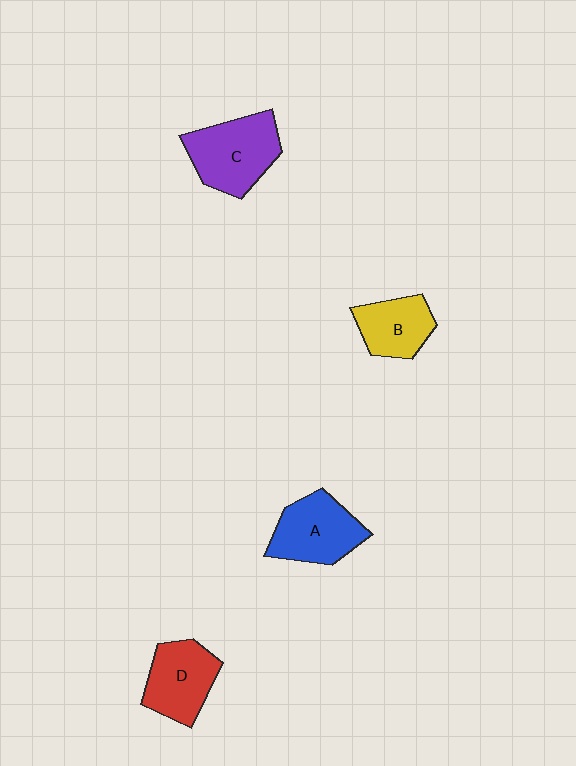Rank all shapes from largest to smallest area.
From largest to smallest: C (purple), A (blue), D (red), B (yellow).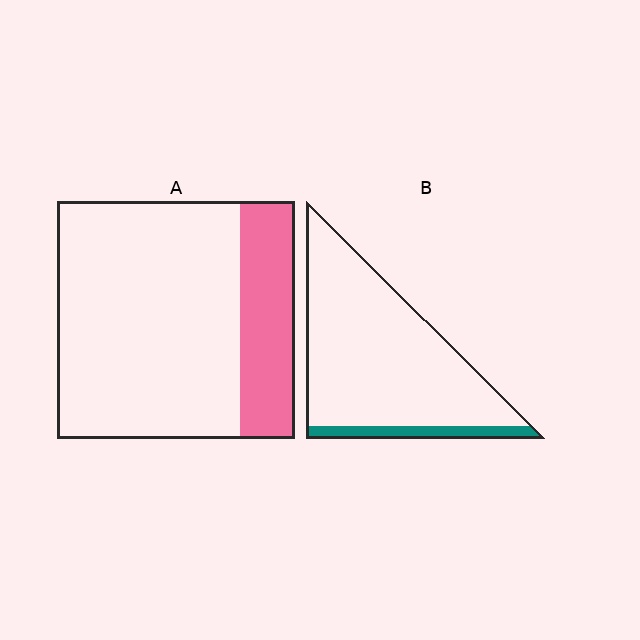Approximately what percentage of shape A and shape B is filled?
A is approximately 25% and B is approximately 10%.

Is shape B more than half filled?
No.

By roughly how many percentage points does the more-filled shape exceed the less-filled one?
By roughly 15 percentage points (A over B).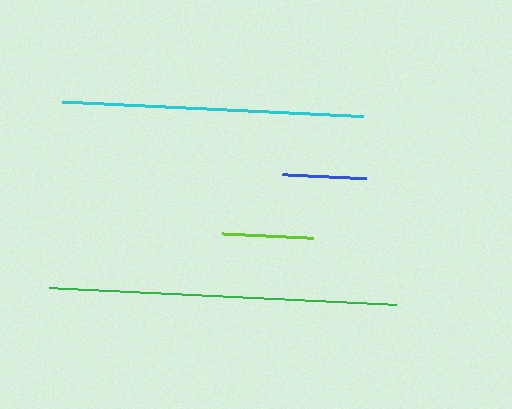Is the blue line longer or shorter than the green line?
The green line is longer than the blue line.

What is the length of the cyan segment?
The cyan segment is approximately 303 pixels long.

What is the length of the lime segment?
The lime segment is approximately 92 pixels long.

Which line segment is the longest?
The green line is the longest at approximately 349 pixels.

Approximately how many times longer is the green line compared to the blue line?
The green line is approximately 4.1 times the length of the blue line.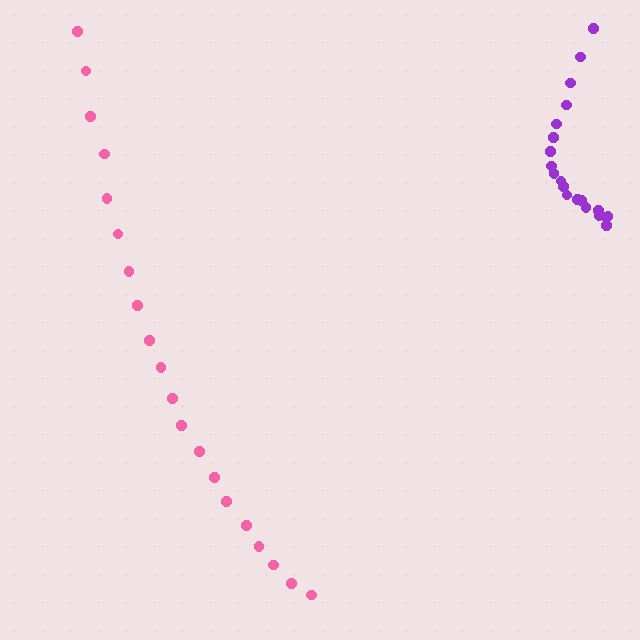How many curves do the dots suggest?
There are 2 distinct paths.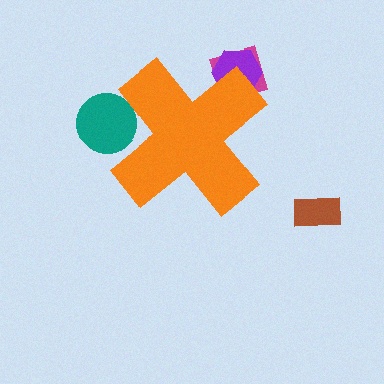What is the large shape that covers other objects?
An orange cross.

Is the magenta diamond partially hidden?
Yes, the magenta diamond is partially hidden behind the orange cross.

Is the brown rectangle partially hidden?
No, the brown rectangle is fully visible.